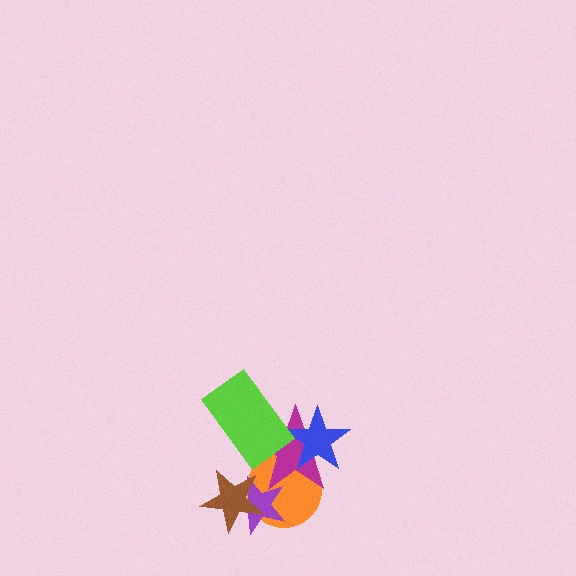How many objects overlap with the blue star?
2 objects overlap with the blue star.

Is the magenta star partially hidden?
Yes, it is partially covered by another shape.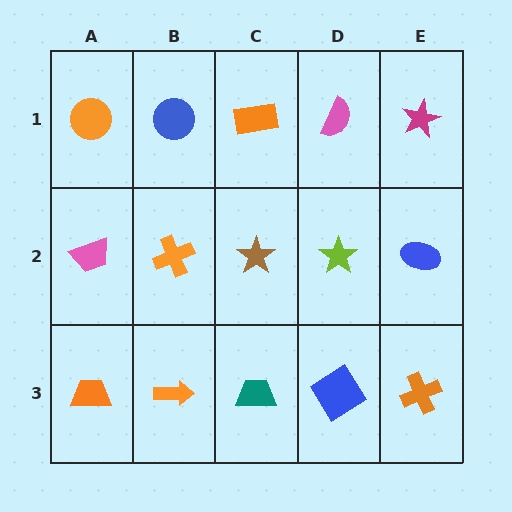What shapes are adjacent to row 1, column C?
A brown star (row 2, column C), a blue circle (row 1, column B), a pink semicircle (row 1, column D).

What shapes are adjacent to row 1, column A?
A pink trapezoid (row 2, column A), a blue circle (row 1, column B).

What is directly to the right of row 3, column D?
An orange cross.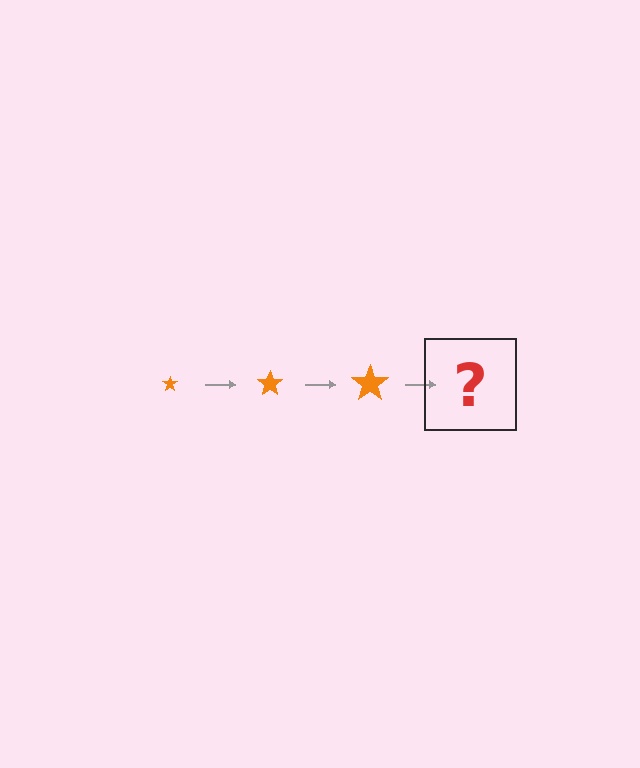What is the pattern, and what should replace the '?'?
The pattern is that the star gets progressively larger each step. The '?' should be an orange star, larger than the previous one.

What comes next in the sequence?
The next element should be an orange star, larger than the previous one.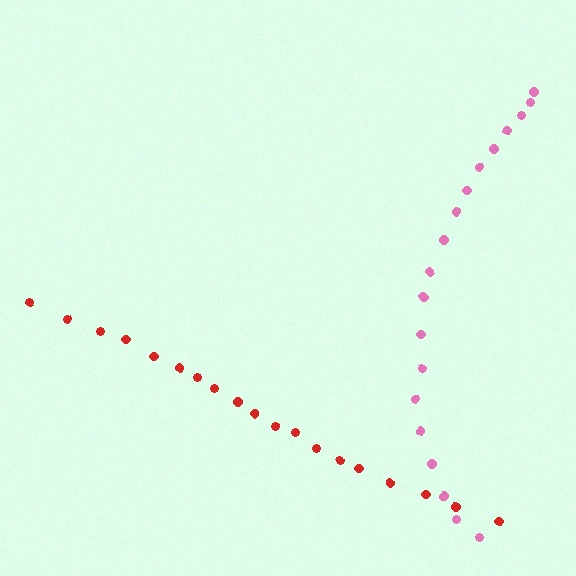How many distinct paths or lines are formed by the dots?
There are 2 distinct paths.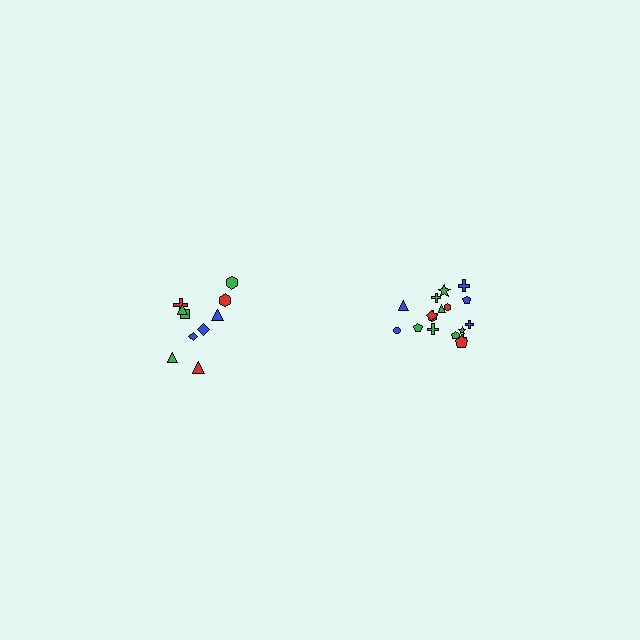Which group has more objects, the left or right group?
The right group.